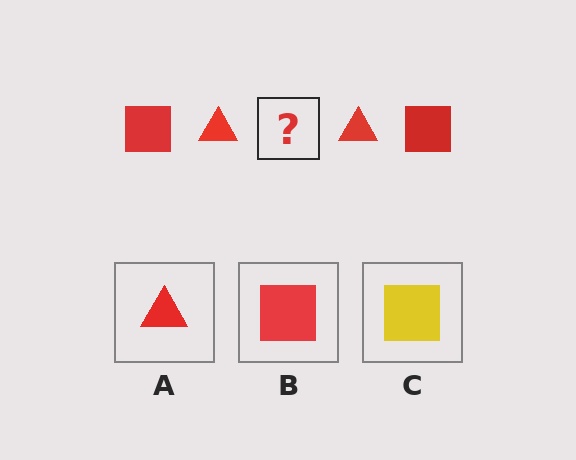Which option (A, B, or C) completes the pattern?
B.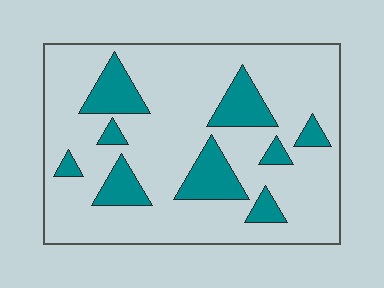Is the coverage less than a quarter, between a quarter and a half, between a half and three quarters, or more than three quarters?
Less than a quarter.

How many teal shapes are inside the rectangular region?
9.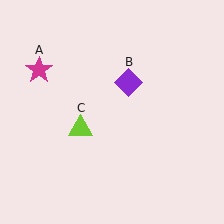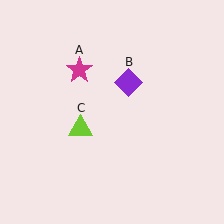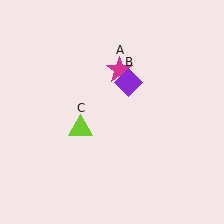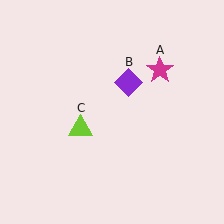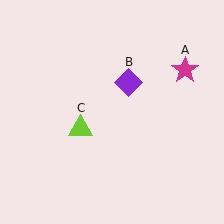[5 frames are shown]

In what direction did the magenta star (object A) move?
The magenta star (object A) moved right.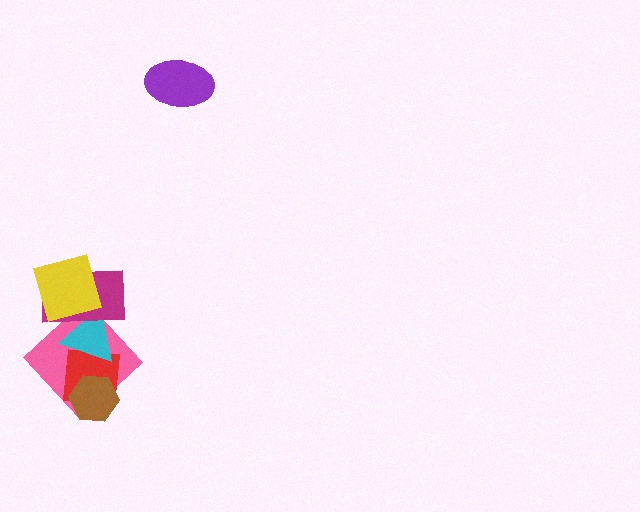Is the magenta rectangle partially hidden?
Yes, it is partially covered by another shape.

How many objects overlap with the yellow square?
1 object overlaps with the yellow square.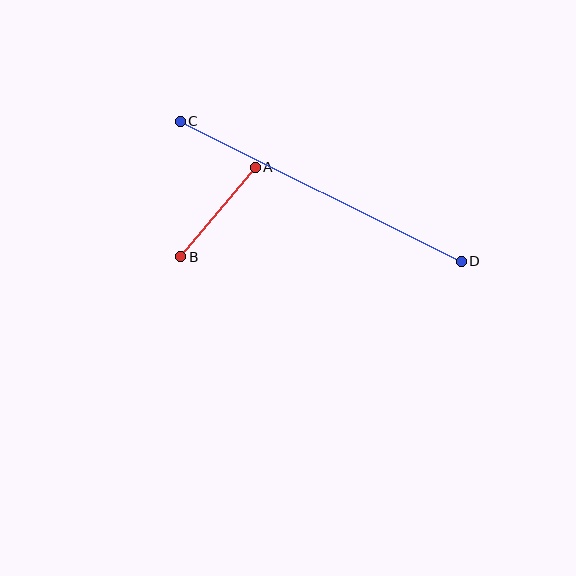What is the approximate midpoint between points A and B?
The midpoint is at approximately (218, 212) pixels.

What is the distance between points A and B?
The distance is approximately 117 pixels.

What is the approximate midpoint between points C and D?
The midpoint is at approximately (321, 191) pixels.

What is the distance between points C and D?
The distance is approximately 314 pixels.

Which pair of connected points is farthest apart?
Points C and D are farthest apart.